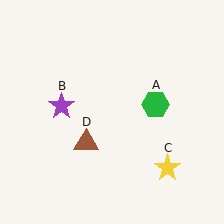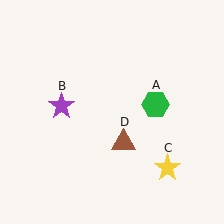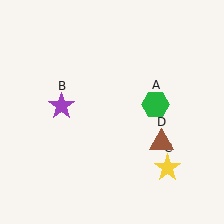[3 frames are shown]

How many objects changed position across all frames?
1 object changed position: brown triangle (object D).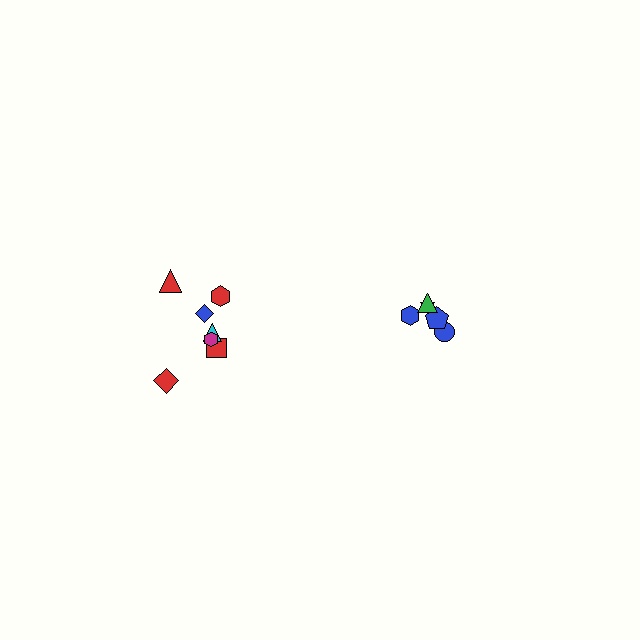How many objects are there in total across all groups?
There are 12 objects.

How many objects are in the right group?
There are 5 objects.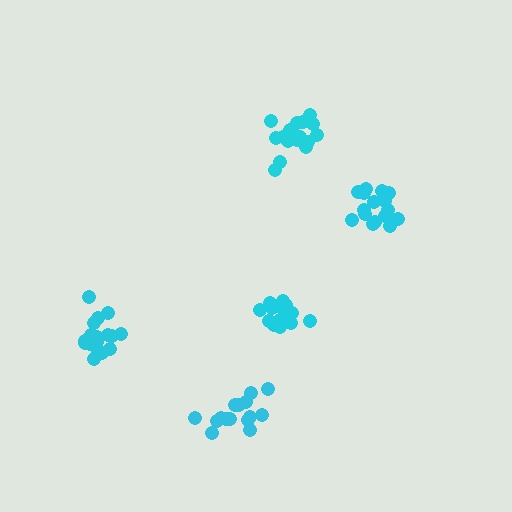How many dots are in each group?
Group 1: 17 dots, Group 2: 17 dots, Group 3: 17 dots, Group 4: 17 dots, Group 5: 15 dots (83 total).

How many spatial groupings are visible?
There are 5 spatial groupings.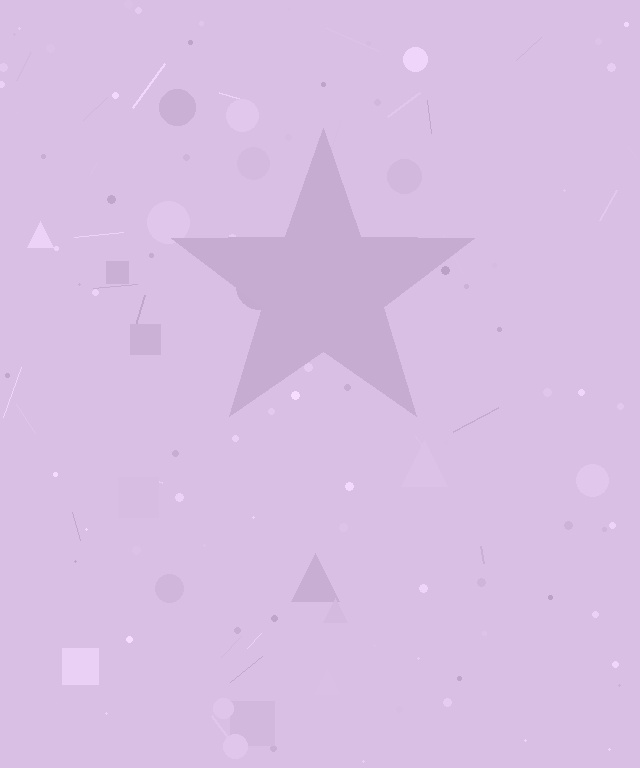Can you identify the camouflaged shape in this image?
The camouflaged shape is a star.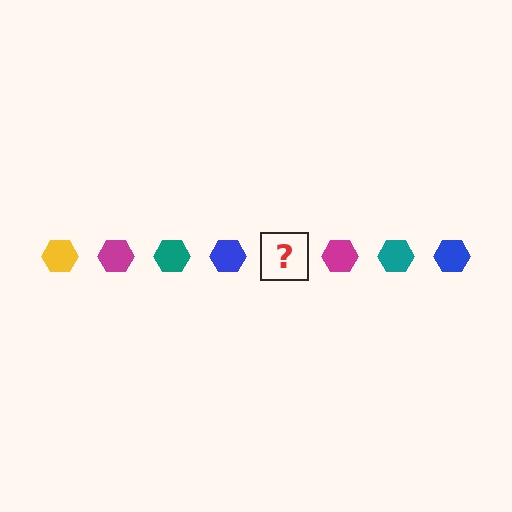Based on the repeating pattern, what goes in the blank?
The blank should be a yellow hexagon.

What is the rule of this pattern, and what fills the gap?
The rule is that the pattern cycles through yellow, magenta, teal, blue hexagons. The gap should be filled with a yellow hexagon.